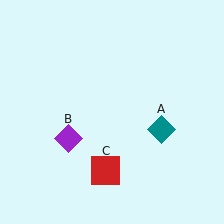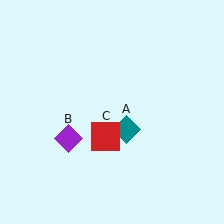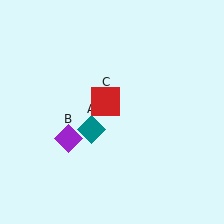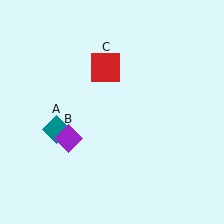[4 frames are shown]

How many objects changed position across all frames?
2 objects changed position: teal diamond (object A), red square (object C).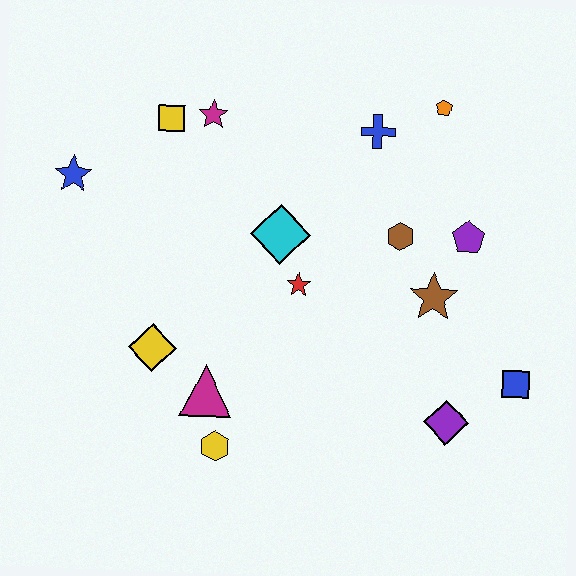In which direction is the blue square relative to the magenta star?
The blue square is to the right of the magenta star.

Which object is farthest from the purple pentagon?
The blue star is farthest from the purple pentagon.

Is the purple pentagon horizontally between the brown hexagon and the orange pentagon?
No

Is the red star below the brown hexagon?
Yes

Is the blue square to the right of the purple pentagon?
Yes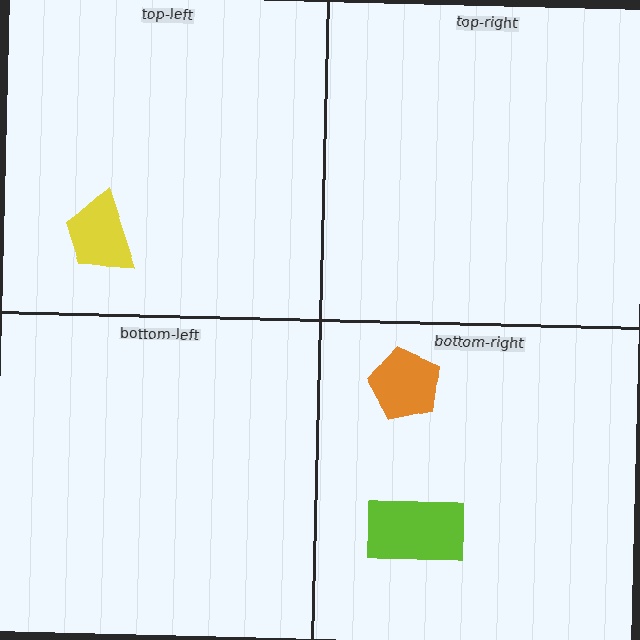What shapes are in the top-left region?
The yellow trapezoid.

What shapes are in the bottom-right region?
The orange pentagon, the lime rectangle.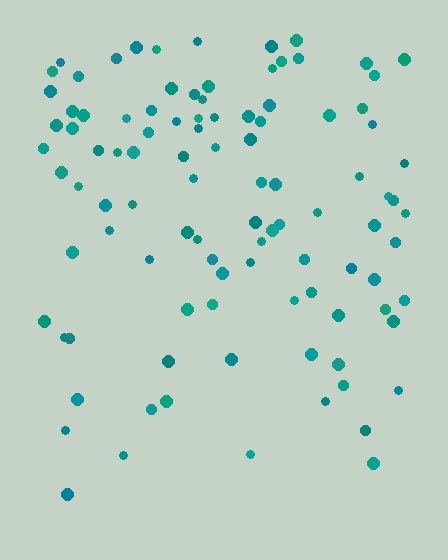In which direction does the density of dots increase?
From bottom to top, with the top side densest.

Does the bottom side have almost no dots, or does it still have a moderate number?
Still a moderate number, just noticeably fewer than the top.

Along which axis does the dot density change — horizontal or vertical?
Vertical.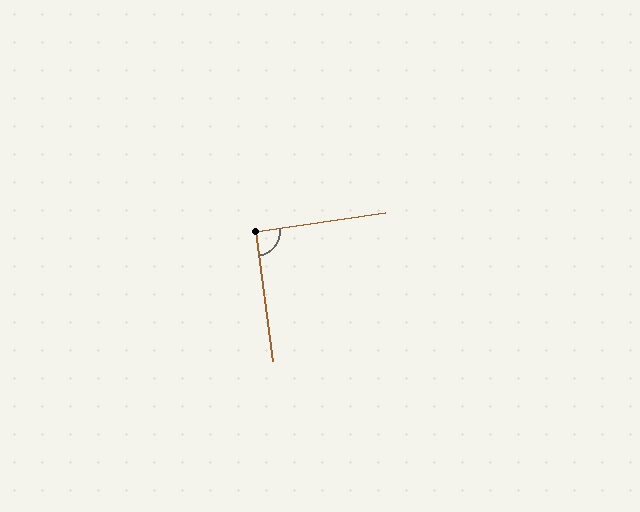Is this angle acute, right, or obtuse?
It is approximately a right angle.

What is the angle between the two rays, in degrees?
Approximately 91 degrees.